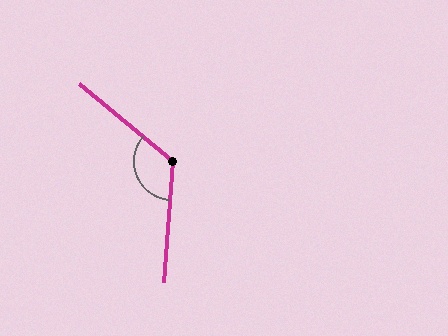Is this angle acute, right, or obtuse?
It is obtuse.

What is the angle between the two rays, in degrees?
Approximately 125 degrees.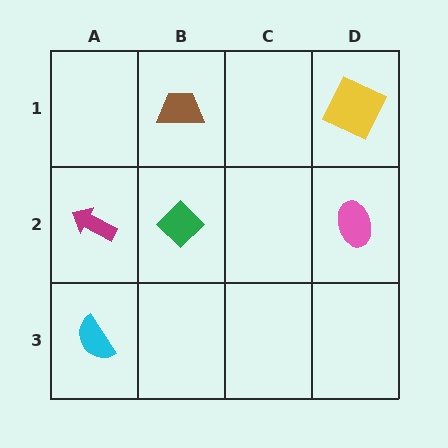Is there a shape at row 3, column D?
No, that cell is empty.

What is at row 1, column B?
A brown trapezoid.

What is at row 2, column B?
A green diamond.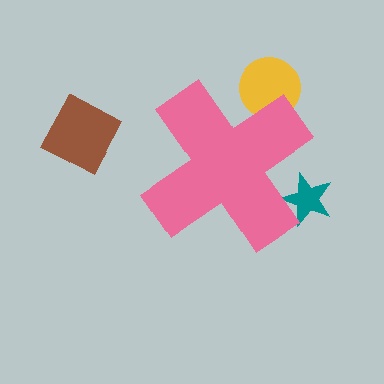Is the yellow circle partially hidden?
Yes, the yellow circle is partially hidden behind the pink cross.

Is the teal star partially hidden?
Yes, the teal star is partially hidden behind the pink cross.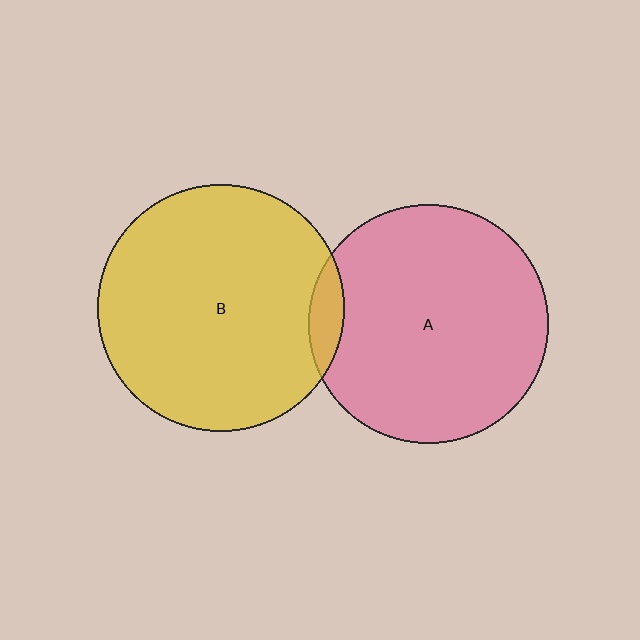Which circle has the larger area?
Circle B (yellow).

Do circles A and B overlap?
Yes.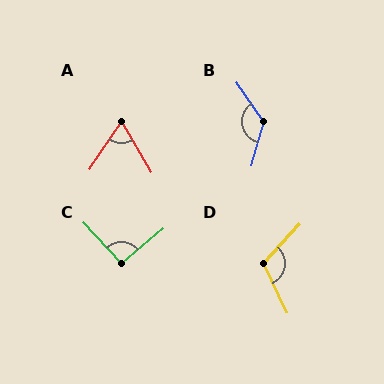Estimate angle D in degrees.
Approximately 112 degrees.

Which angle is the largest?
B, at approximately 130 degrees.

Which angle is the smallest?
A, at approximately 65 degrees.